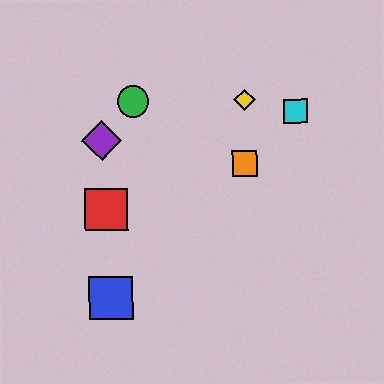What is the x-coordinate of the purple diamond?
The purple diamond is at x≈101.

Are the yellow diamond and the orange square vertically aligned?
Yes, both are at x≈244.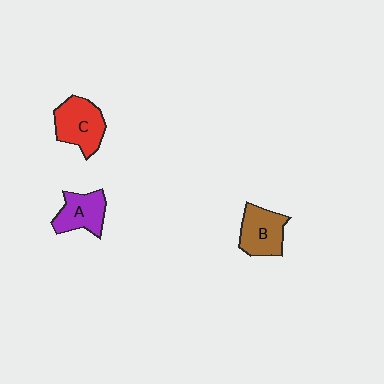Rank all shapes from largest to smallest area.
From largest to smallest: C (red), B (brown), A (purple).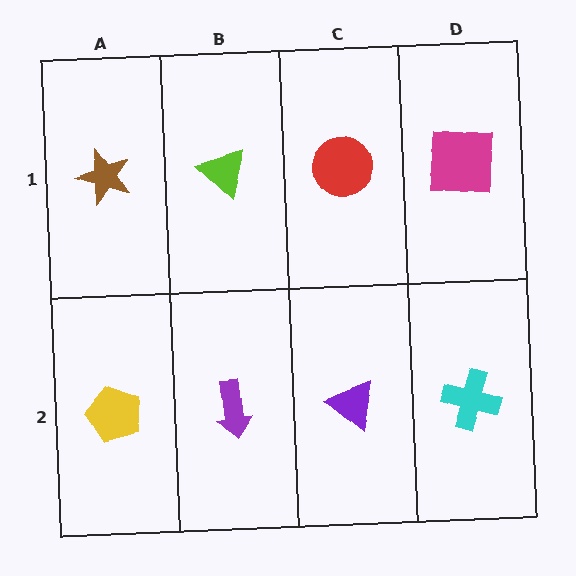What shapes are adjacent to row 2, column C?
A red circle (row 1, column C), a purple arrow (row 2, column B), a cyan cross (row 2, column D).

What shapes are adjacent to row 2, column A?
A brown star (row 1, column A), a purple arrow (row 2, column B).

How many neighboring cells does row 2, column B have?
3.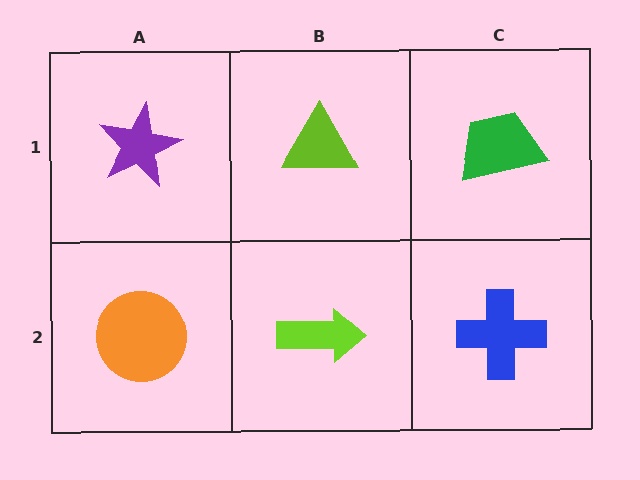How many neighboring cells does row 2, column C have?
2.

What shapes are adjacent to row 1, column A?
An orange circle (row 2, column A), a lime triangle (row 1, column B).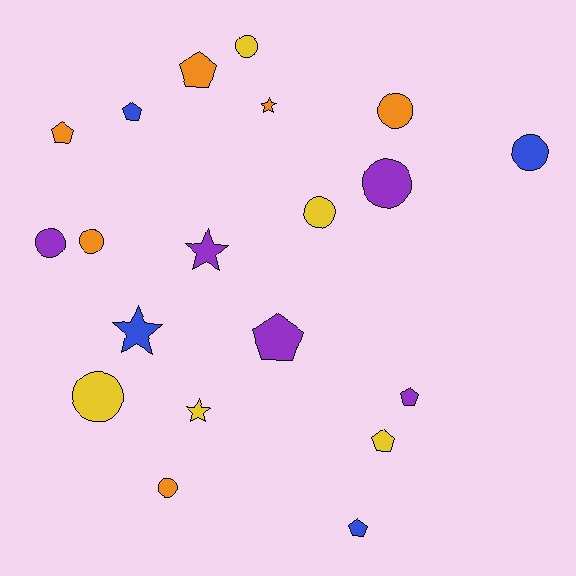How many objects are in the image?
There are 20 objects.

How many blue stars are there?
There is 1 blue star.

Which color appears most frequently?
Orange, with 6 objects.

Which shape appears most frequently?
Circle, with 9 objects.